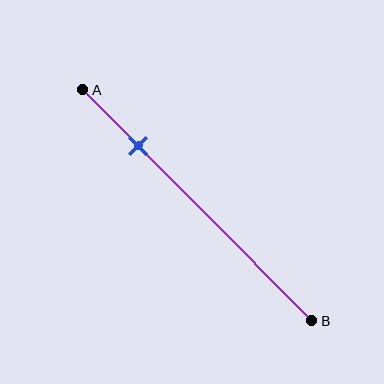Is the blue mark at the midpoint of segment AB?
No, the mark is at about 25% from A, not at the 50% midpoint.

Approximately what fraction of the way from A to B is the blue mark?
The blue mark is approximately 25% of the way from A to B.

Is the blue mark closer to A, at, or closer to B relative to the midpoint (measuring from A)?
The blue mark is closer to point A than the midpoint of segment AB.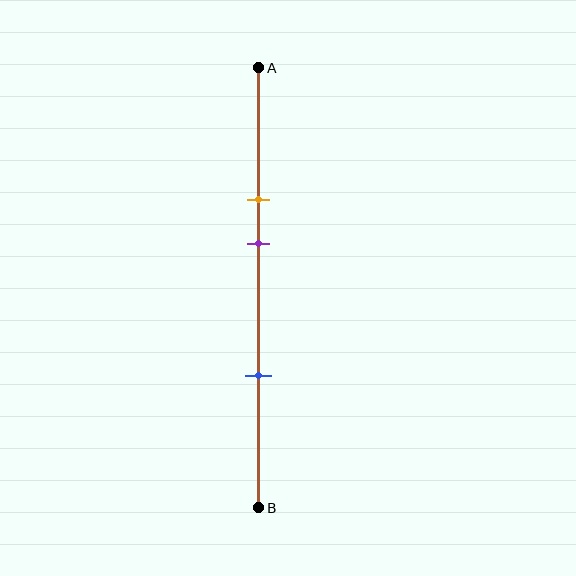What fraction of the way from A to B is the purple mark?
The purple mark is approximately 40% (0.4) of the way from A to B.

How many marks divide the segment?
There are 3 marks dividing the segment.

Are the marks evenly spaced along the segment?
No, the marks are not evenly spaced.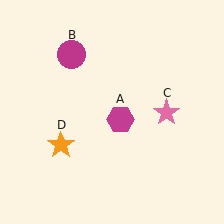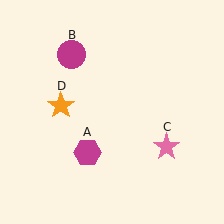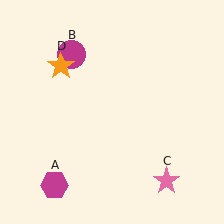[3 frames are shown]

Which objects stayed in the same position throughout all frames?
Magenta circle (object B) remained stationary.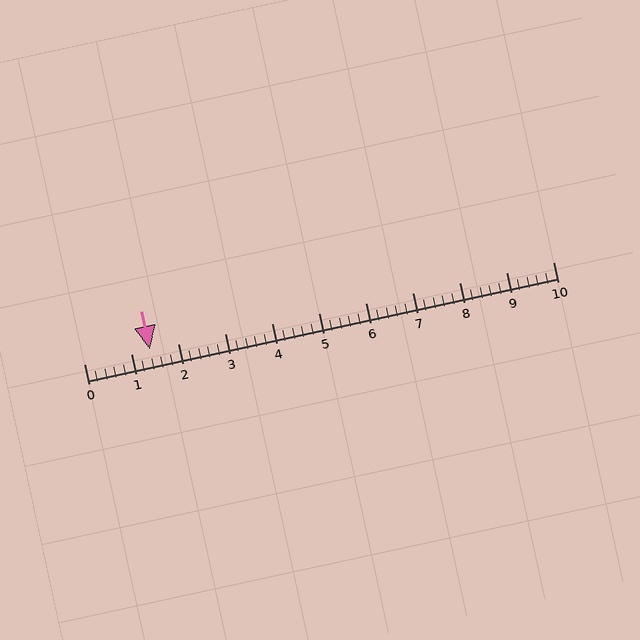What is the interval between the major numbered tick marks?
The major tick marks are spaced 1 units apart.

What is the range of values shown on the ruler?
The ruler shows values from 0 to 10.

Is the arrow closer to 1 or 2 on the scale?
The arrow is closer to 1.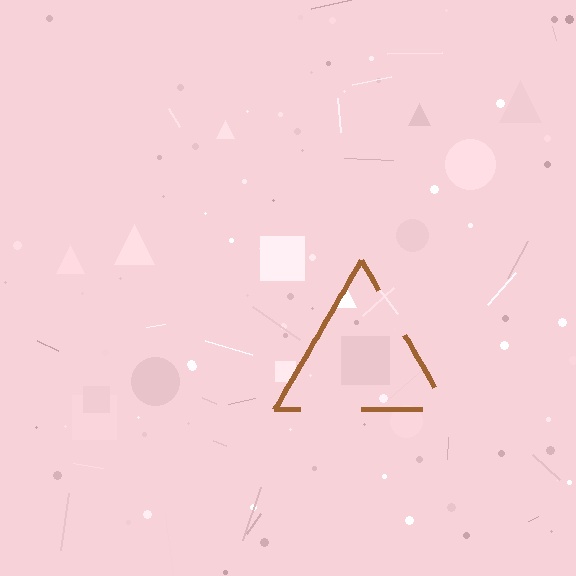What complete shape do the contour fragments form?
The contour fragments form a triangle.